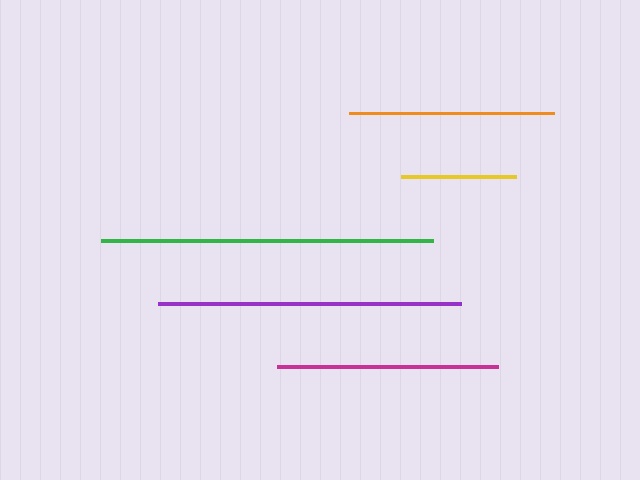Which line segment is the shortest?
The yellow line is the shortest at approximately 115 pixels.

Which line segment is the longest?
The green line is the longest at approximately 331 pixels.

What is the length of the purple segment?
The purple segment is approximately 303 pixels long.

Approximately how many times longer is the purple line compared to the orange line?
The purple line is approximately 1.5 times the length of the orange line.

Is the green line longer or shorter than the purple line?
The green line is longer than the purple line.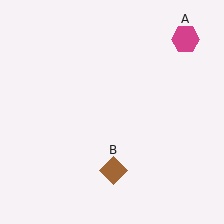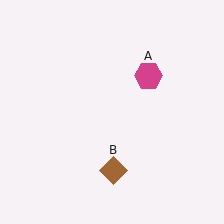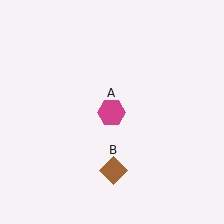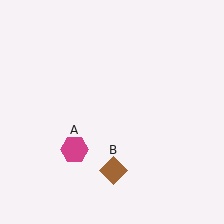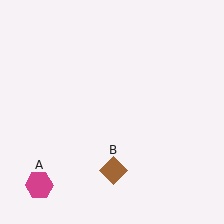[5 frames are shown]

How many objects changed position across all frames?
1 object changed position: magenta hexagon (object A).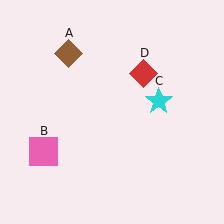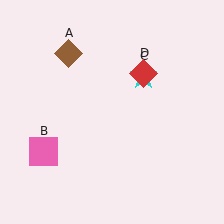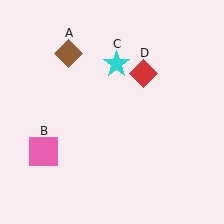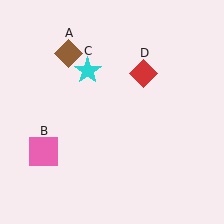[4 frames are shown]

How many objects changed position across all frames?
1 object changed position: cyan star (object C).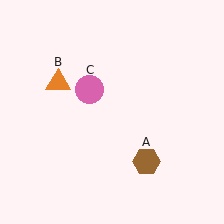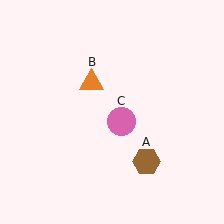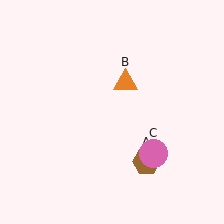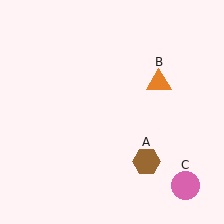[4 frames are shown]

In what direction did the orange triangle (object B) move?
The orange triangle (object B) moved right.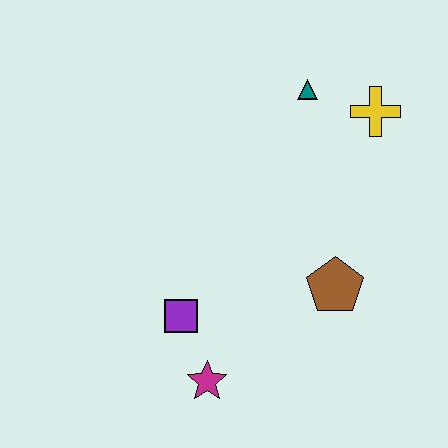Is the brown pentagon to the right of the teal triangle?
Yes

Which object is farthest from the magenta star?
The yellow cross is farthest from the magenta star.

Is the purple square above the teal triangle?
No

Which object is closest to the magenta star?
The purple square is closest to the magenta star.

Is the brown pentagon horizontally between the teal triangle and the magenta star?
No